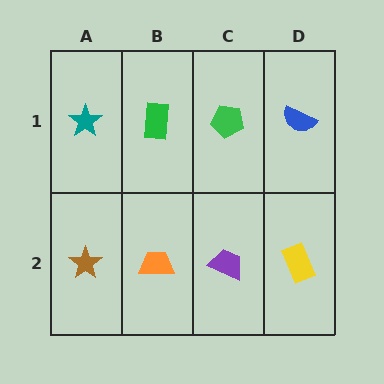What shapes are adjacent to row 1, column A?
A brown star (row 2, column A), a green rectangle (row 1, column B).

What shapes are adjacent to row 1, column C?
A purple trapezoid (row 2, column C), a green rectangle (row 1, column B), a blue semicircle (row 1, column D).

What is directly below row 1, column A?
A brown star.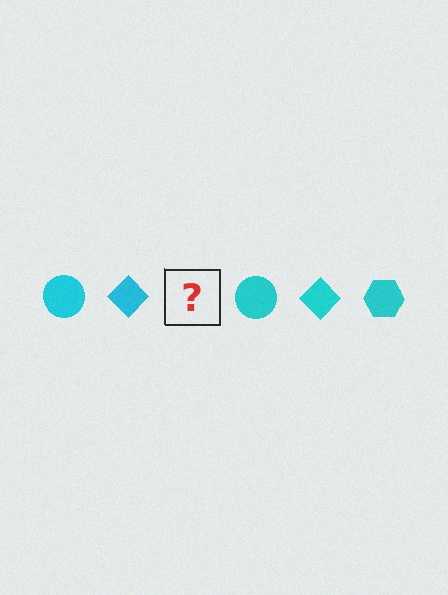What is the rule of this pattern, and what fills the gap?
The rule is that the pattern cycles through circle, diamond, hexagon shapes in cyan. The gap should be filled with a cyan hexagon.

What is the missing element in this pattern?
The missing element is a cyan hexagon.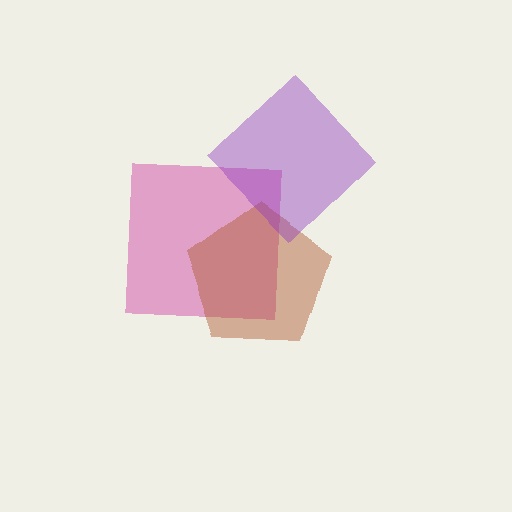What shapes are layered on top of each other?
The layered shapes are: a pink square, a brown pentagon, a purple diamond.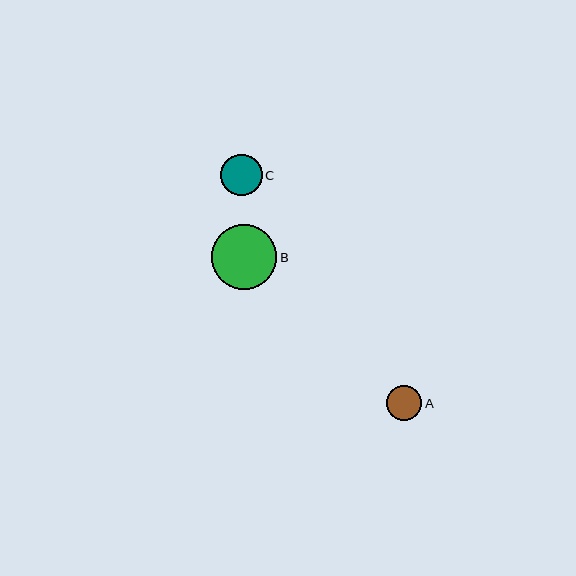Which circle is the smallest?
Circle A is the smallest with a size of approximately 35 pixels.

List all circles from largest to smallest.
From largest to smallest: B, C, A.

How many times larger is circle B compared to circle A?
Circle B is approximately 1.8 times the size of circle A.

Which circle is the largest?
Circle B is the largest with a size of approximately 65 pixels.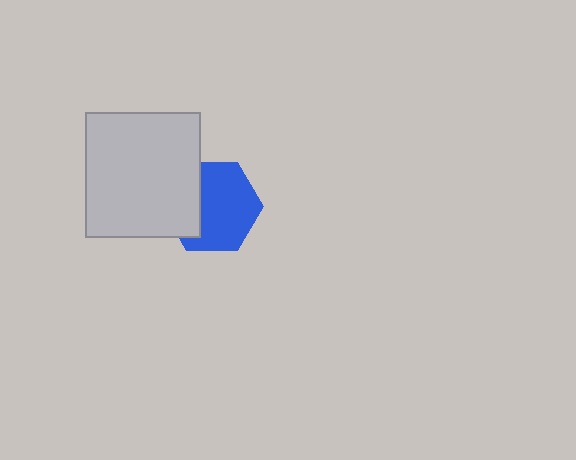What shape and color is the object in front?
The object in front is a light gray rectangle.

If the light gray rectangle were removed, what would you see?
You would see the complete blue hexagon.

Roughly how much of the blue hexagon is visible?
Most of it is visible (roughly 67%).